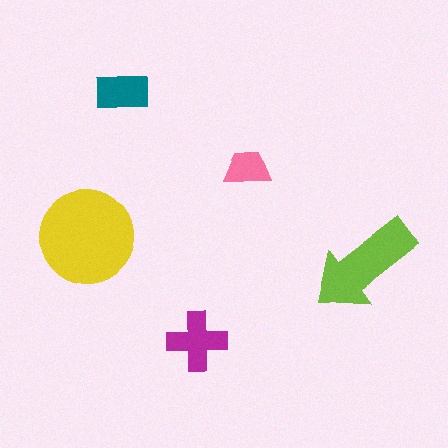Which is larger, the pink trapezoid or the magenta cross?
The magenta cross.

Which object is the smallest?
The pink trapezoid.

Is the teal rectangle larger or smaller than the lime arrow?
Smaller.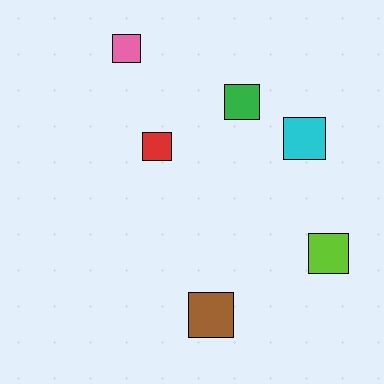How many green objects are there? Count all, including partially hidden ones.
There is 1 green object.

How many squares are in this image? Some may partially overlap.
There are 6 squares.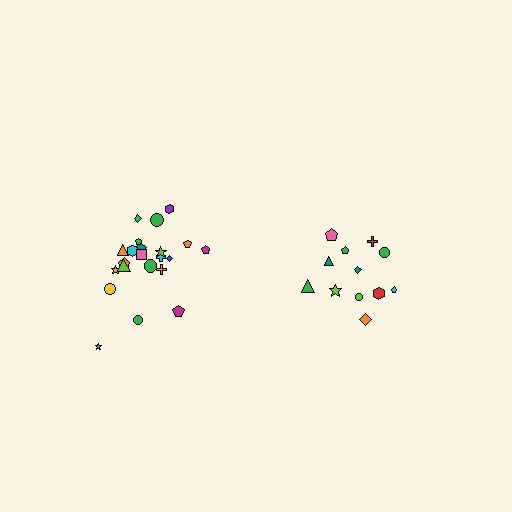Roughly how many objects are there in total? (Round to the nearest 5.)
Roughly 35 objects in total.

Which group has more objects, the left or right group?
The left group.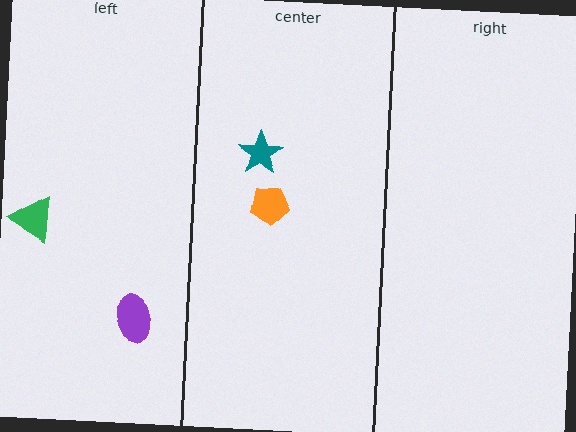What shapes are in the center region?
The teal star, the orange pentagon.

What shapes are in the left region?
The purple ellipse, the green triangle.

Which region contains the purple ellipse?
The left region.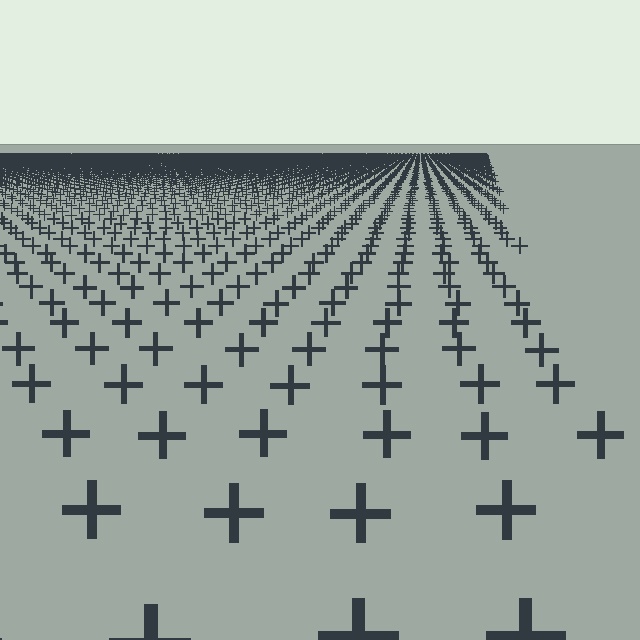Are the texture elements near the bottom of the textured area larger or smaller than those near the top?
Larger. Near the bottom, elements are closer to the viewer and appear at a bigger on-screen size.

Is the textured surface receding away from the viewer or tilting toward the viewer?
The surface is receding away from the viewer. Texture elements get smaller and denser toward the top.